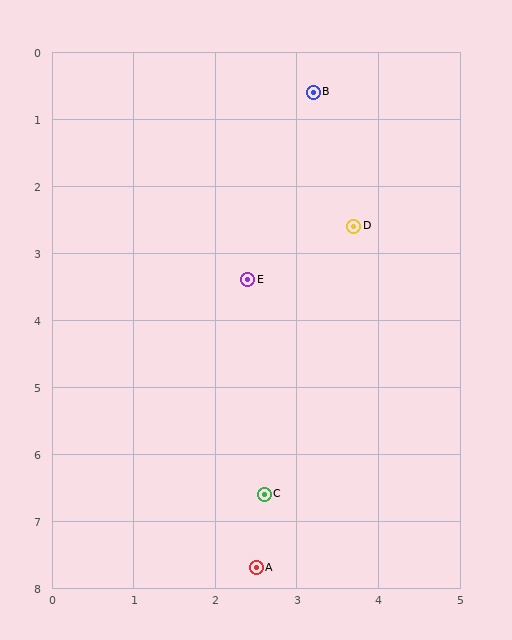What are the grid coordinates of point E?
Point E is at approximately (2.4, 3.4).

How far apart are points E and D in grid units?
Points E and D are about 1.5 grid units apart.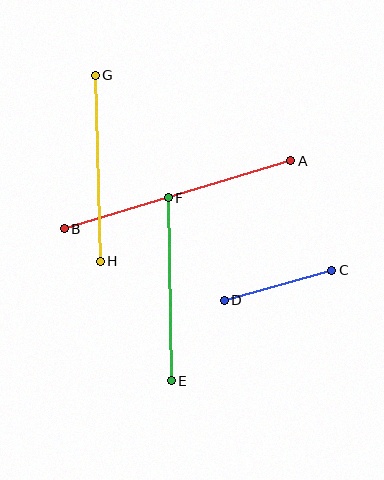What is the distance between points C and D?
The distance is approximately 111 pixels.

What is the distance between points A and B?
The distance is approximately 236 pixels.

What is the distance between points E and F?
The distance is approximately 183 pixels.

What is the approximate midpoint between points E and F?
The midpoint is at approximately (170, 289) pixels.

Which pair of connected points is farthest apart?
Points A and B are farthest apart.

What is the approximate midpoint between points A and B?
The midpoint is at approximately (177, 195) pixels.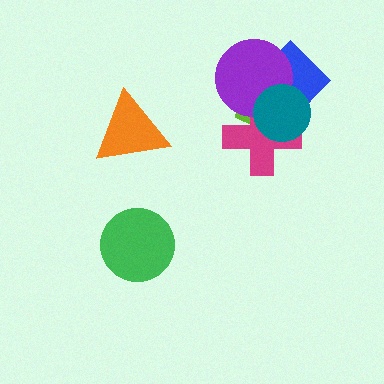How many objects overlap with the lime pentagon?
4 objects overlap with the lime pentagon.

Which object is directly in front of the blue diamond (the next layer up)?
The magenta cross is directly in front of the blue diamond.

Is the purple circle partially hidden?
Yes, it is partially covered by another shape.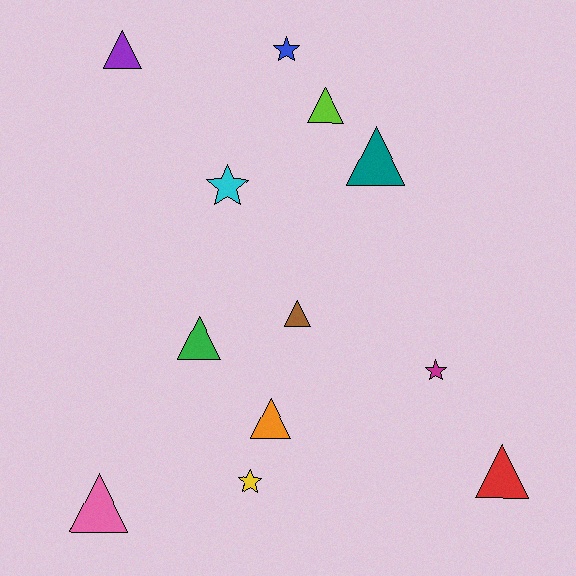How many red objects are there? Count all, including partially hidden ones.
There is 1 red object.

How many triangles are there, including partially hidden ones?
There are 8 triangles.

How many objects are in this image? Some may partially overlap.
There are 12 objects.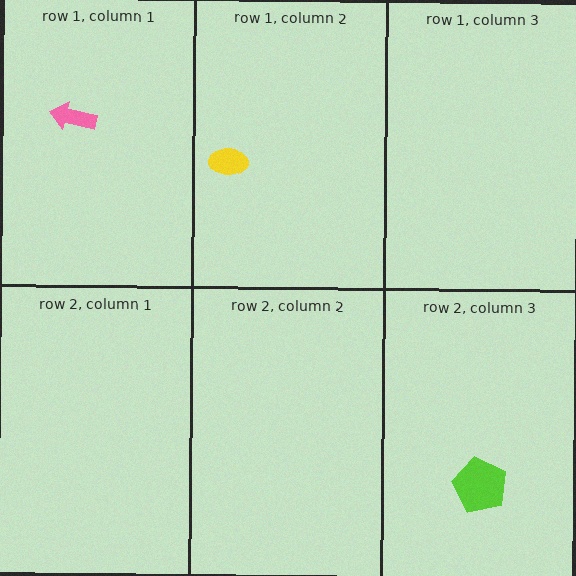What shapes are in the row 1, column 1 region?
The pink arrow.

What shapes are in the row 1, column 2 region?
The yellow ellipse.